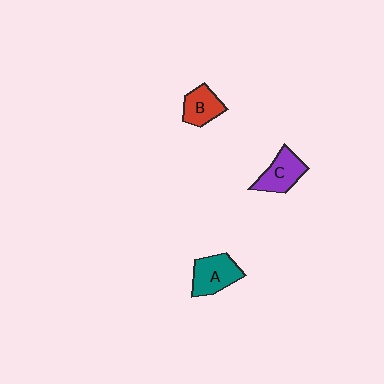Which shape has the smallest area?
Shape B (red).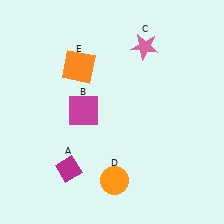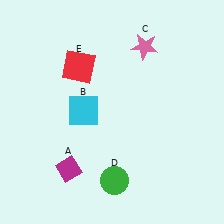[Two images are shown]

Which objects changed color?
B changed from magenta to cyan. D changed from orange to green. E changed from orange to red.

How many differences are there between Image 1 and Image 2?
There are 3 differences between the two images.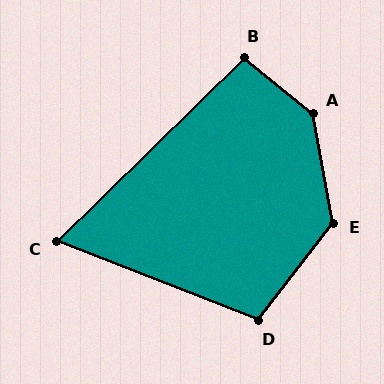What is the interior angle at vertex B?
Approximately 96 degrees (obtuse).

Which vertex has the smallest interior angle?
C, at approximately 66 degrees.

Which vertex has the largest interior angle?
A, at approximately 139 degrees.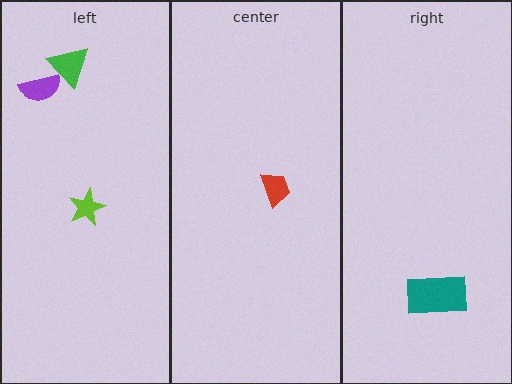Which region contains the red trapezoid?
The center region.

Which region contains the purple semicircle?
The left region.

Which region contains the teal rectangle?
The right region.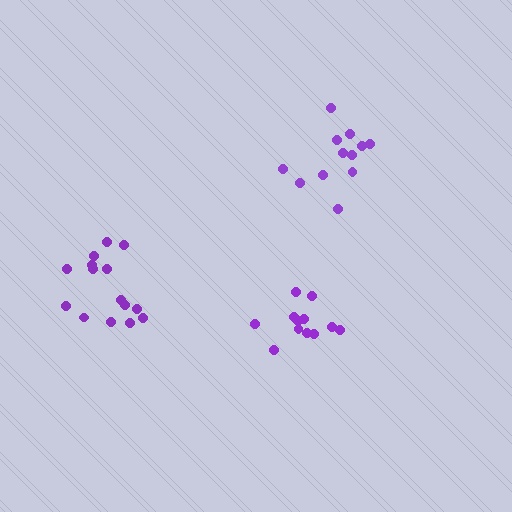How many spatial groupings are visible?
There are 3 spatial groupings.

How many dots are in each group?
Group 1: 12 dots, Group 2: 15 dots, Group 3: 12 dots (39 total).